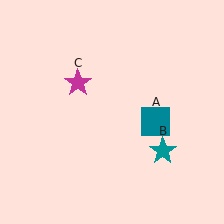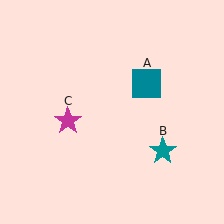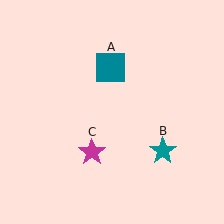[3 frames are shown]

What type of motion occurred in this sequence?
The teal square (object A), magenta star (object C) rotated counterclockwise around the center of the scene.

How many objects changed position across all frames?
2 objects changed position: teal square (object A), magenta star (object C).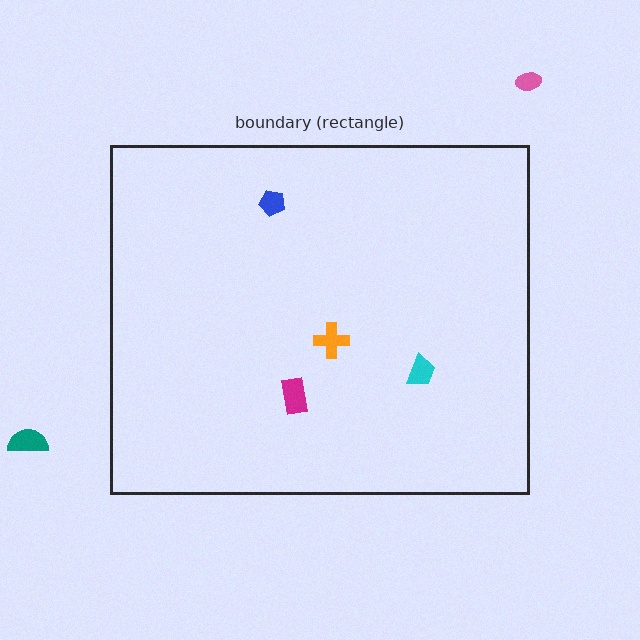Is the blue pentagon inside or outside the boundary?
Inside.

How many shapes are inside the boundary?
4 inside, 2 outside.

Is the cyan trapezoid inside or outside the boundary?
Inside.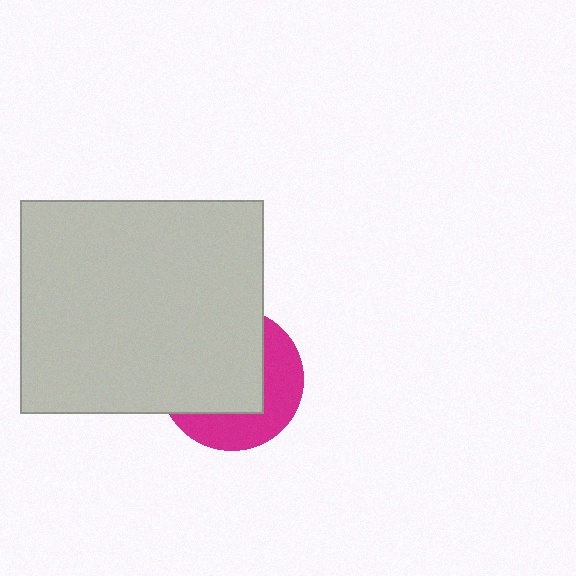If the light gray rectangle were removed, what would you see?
You would see the complete magenta circle.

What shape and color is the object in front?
The object in front is a light gray rectangle.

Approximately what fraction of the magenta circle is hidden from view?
Roughly 60% of the magenta circle is hidden behind the light gray rectangle.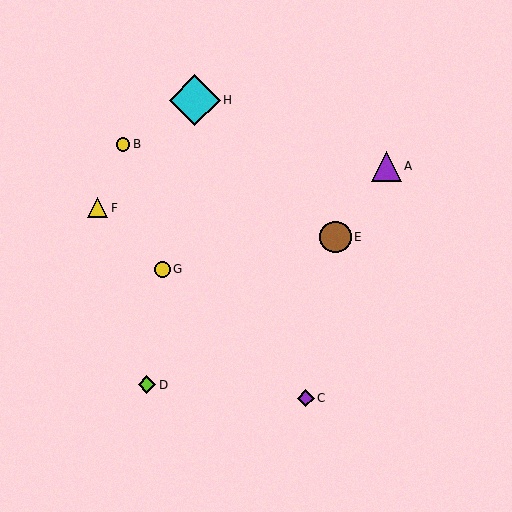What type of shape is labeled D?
Shape D is a lime diamond.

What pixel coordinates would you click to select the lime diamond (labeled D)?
Click at (147, 385) to select the lime diamond D.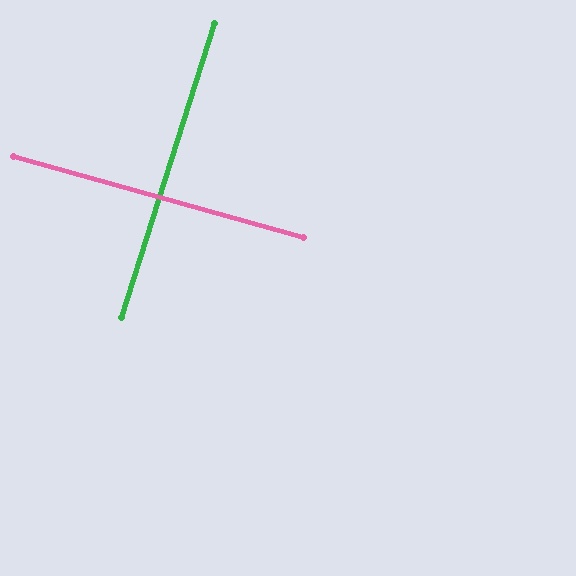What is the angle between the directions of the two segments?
Approximately 88 degrees.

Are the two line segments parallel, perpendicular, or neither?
Perpendicular — they meet at approximately 88°.